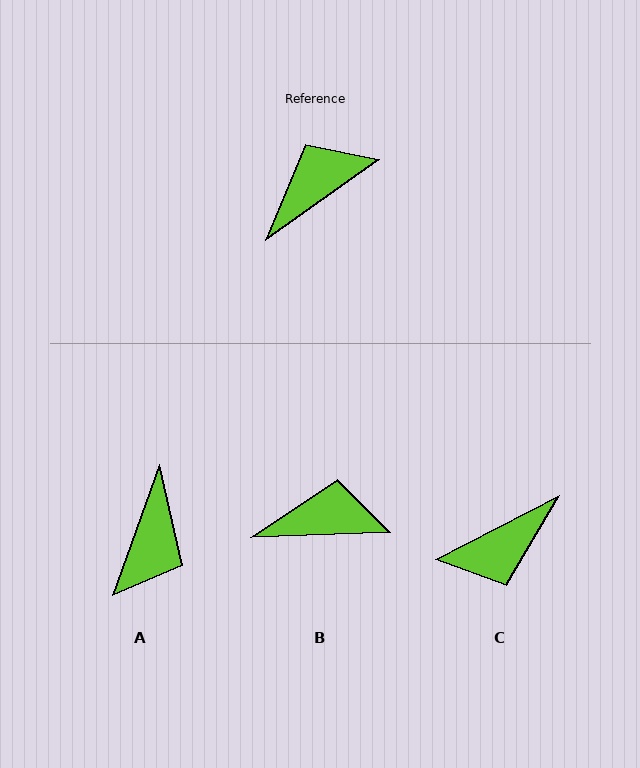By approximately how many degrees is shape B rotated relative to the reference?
Approximately 33 degrees clockwise.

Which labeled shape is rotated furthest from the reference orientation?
C, about 172 degrees away.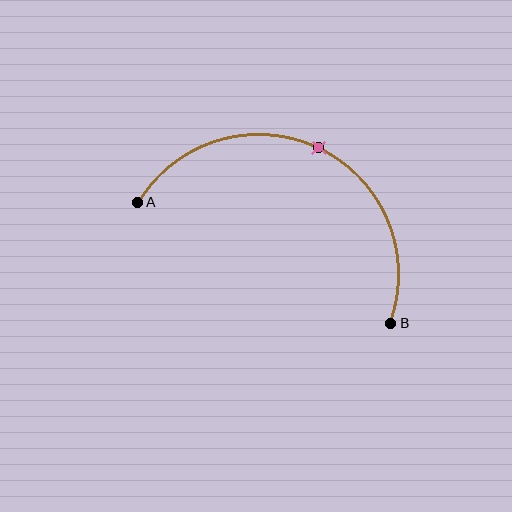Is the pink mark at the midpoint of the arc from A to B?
Yes. The pink mark lies on the arc at equal arc-length from both A and B — it is the arc midpoint.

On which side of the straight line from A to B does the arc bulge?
The arc bulges above the straight line connecting A and B.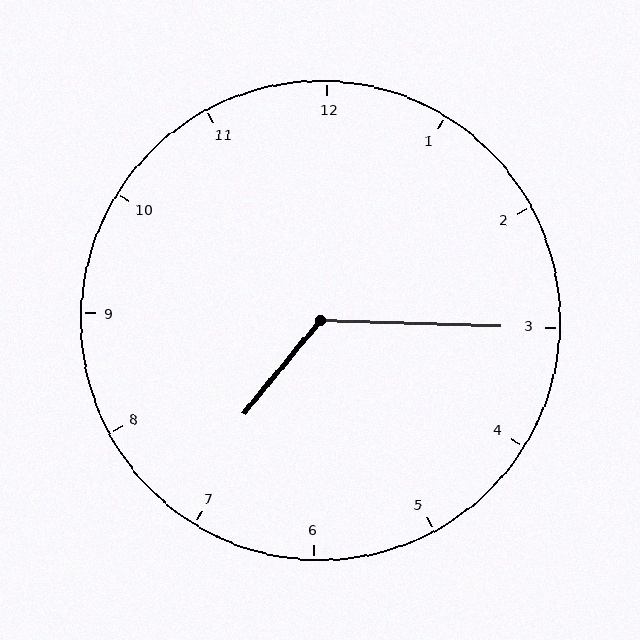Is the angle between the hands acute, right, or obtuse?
It is obtuse.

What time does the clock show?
7:15.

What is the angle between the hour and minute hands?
Approximately 128 degrees.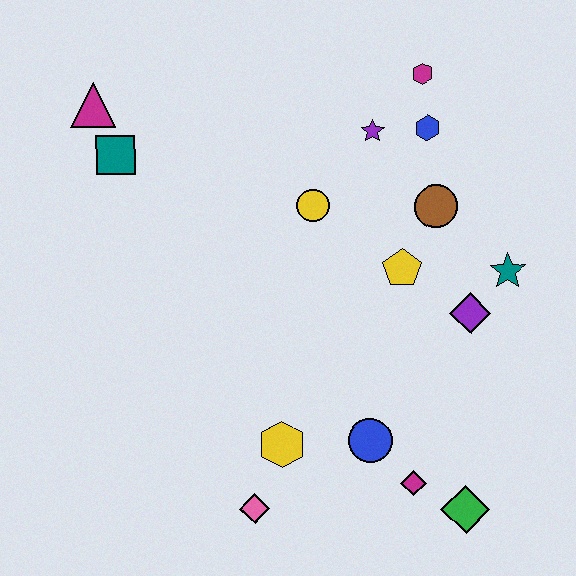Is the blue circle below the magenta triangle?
Yes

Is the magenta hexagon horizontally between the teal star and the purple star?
Yes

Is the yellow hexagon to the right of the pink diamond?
Yes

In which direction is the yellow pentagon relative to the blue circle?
The yellow pentagon is above the blue circle.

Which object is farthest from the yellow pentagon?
The magenta triangle is farthest from the yellow pentagon.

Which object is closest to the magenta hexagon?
The blue hexagon is closest to the magenta hexagon.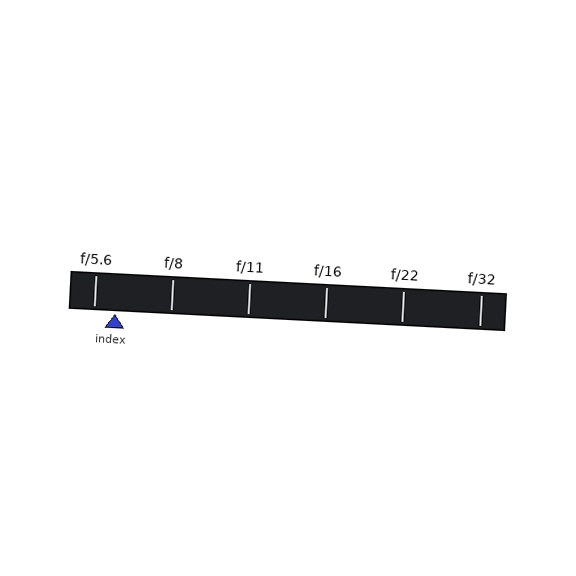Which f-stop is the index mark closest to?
The index mark is closest to f/5.6.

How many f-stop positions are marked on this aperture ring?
There are 6 f-stop positions marked.